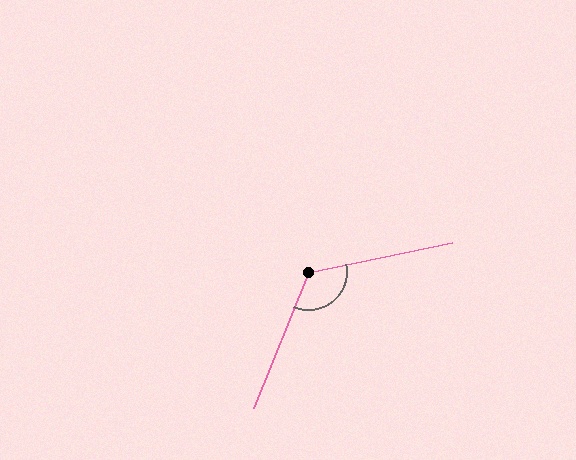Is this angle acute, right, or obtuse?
It is obtuse.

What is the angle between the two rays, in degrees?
Approximately 123 degrees.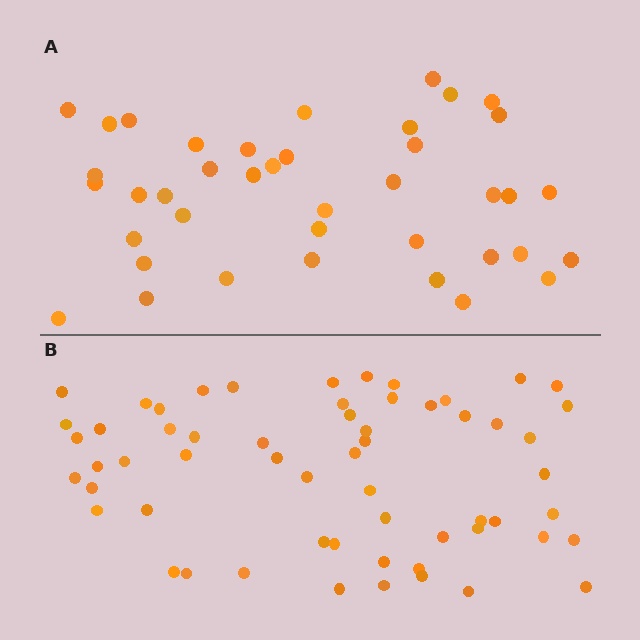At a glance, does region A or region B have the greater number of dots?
Region B (the bottom region) has more dots.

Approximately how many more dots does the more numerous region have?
Region B has approximately 20 more dots than region A.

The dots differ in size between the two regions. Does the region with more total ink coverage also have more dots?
No. Region A has more total ink coverage because its dots are larger, but region B actually contains more individual dots. Total area can be misleading — the number of items is what matters here.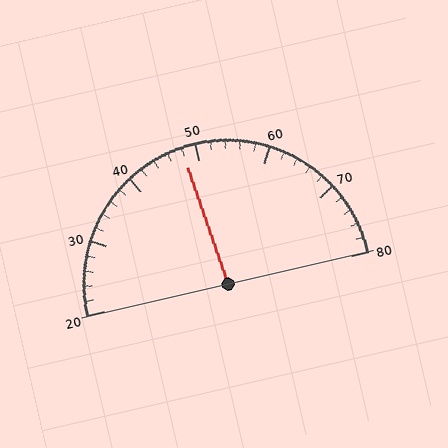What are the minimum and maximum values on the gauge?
The gauge ranges from 20 to 80.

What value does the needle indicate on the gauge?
The needle indicates approximately 48.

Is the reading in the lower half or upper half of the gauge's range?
The reading is in the lower half of the range (20 to 80).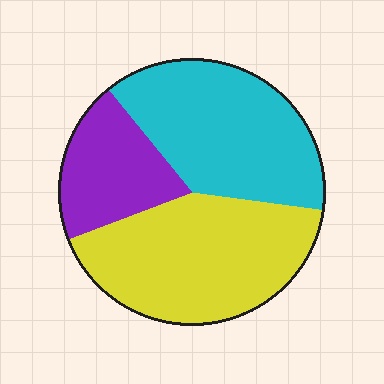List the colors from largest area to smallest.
From largest to smallest: yellow, cyan, purple.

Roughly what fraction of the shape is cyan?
Cyan covers 38% of the shape.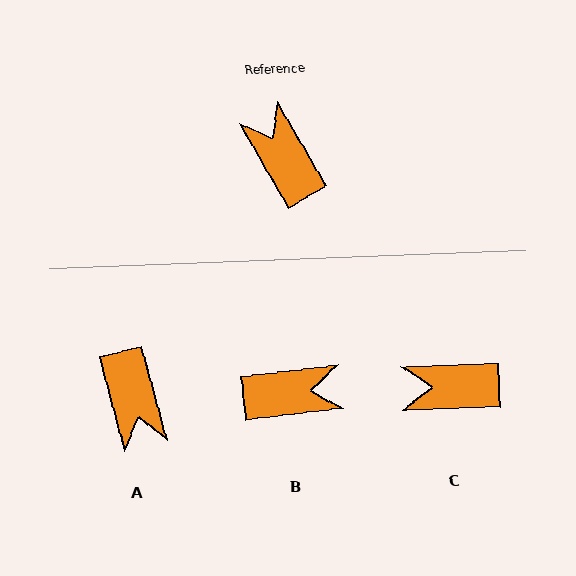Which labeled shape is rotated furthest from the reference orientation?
A, about 165 degrees away.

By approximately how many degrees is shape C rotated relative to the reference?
Approximately 62 degrees counter-clockwise.